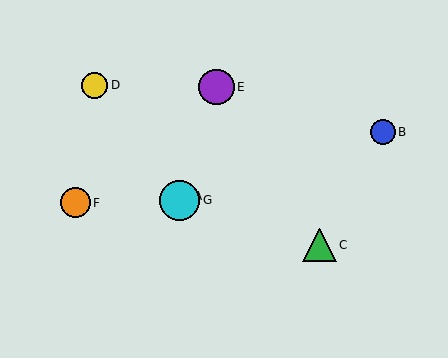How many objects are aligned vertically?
2 objects (A, G) are aligned vertically.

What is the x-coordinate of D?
Object D is at x≈95.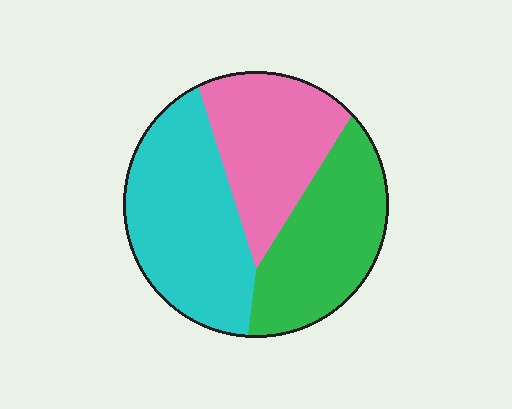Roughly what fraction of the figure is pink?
Pink covers about 30% of the figure.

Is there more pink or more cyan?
Cyan.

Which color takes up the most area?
Cyan, at roughly 40%.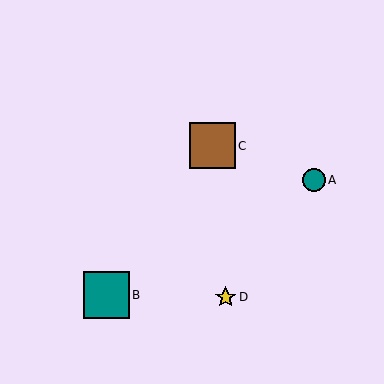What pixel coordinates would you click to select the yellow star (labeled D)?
Click at (226, 297) to select the yellow star D.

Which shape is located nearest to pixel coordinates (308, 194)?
The teal circle (labeled A) at (314, 180) is nearest to that location.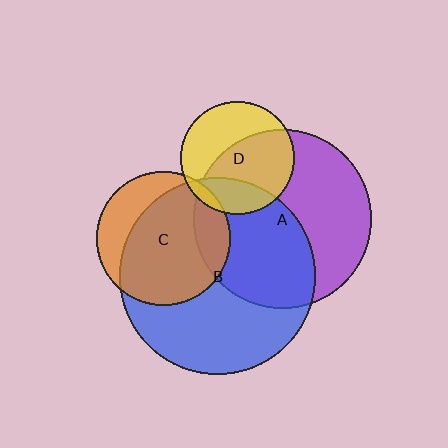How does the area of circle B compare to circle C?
Approximately 2.1 times.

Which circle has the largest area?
Circle B (blue).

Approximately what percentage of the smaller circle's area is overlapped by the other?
Approximately 5%.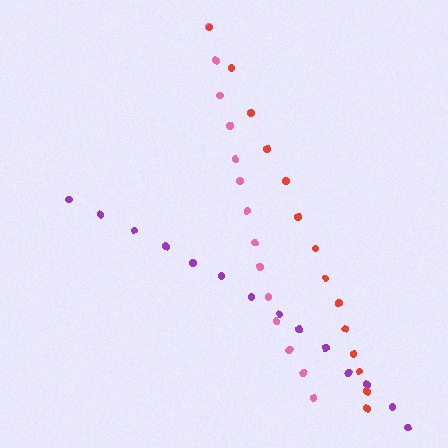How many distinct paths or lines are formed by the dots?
There are 3 distinct paths.